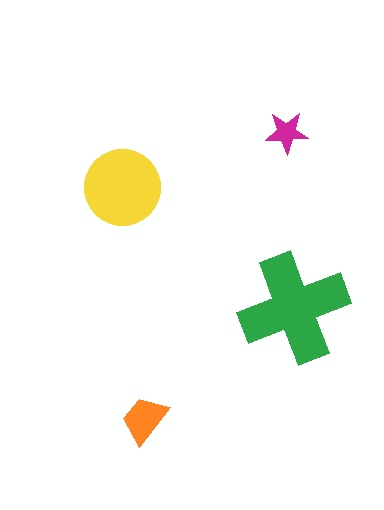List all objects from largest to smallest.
The green cross, the yellow circle, the orange trapezoid, the magenta star.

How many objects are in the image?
There are 4 objects in the image.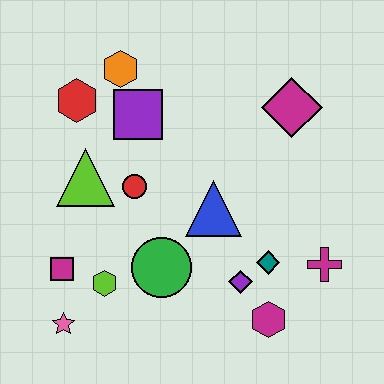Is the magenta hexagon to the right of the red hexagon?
Yes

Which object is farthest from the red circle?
The magenta cross is farthest from the red circle.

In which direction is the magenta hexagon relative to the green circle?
The magenta hexagon is to the right of the green circle.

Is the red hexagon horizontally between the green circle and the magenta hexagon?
No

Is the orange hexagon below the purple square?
No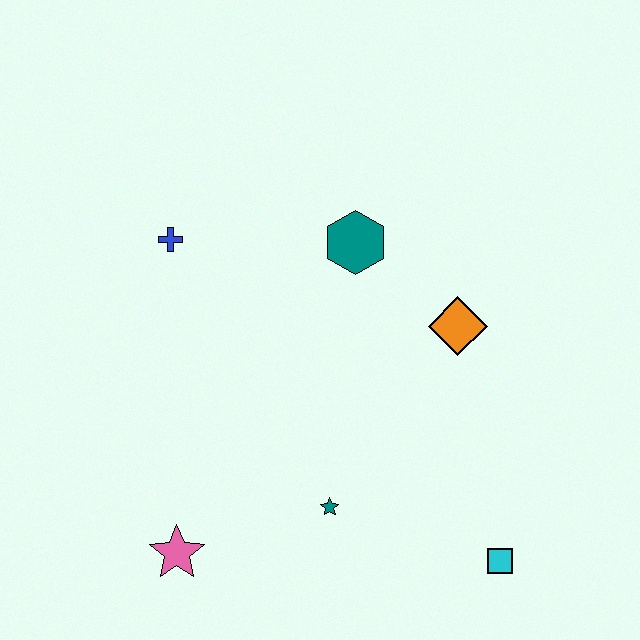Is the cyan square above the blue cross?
No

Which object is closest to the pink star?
The teal star is closest to the pink star.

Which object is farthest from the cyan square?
The blue cross is farthest from the cyan square.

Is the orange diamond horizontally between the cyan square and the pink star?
Yes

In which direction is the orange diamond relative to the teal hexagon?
The orange diamond is to the right of the teal hexagon.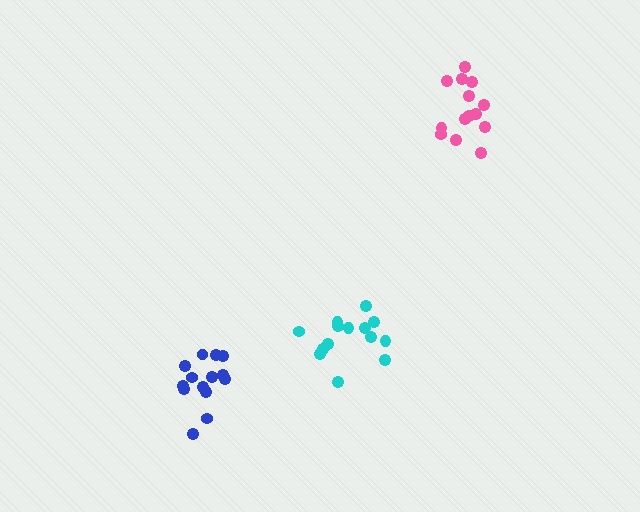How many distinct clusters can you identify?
There are 3 distinct clusters.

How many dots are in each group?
Group 1: 14 dots, Group 2: 14 dots, Group 3: 14 dots (42 total).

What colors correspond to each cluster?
The clusters are colored: cyan, blue, pink.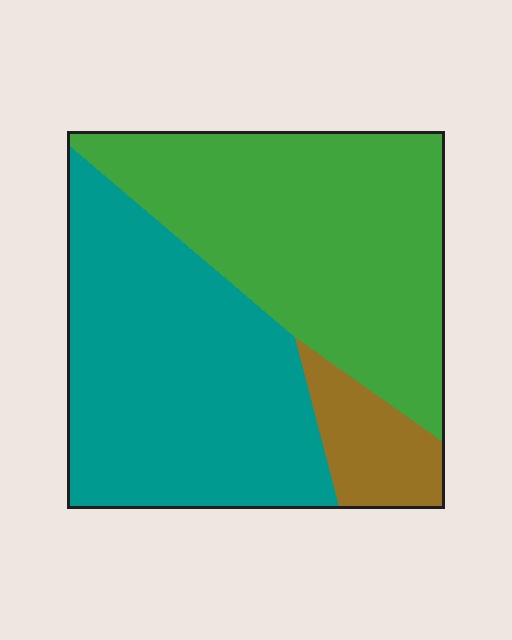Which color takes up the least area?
Brown, at roughly 10%.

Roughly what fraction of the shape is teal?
Teal covers about 45% of the shape.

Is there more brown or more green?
Green.